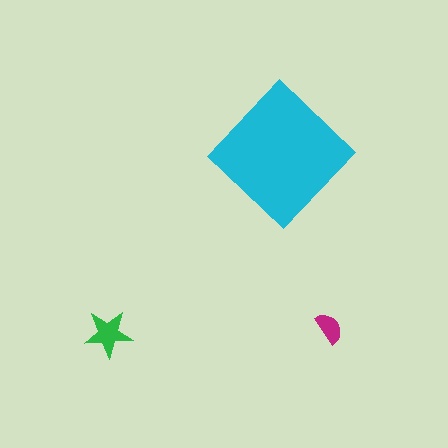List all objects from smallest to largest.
The magenta semicircle, the green star, the cyan diamond.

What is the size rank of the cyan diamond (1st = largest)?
1st.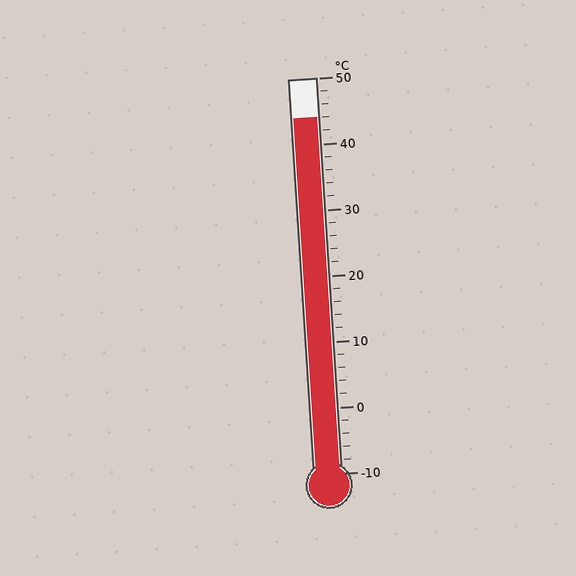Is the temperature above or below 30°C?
The temperature is above 30°C.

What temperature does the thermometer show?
The thermometer shows approximately 44°C.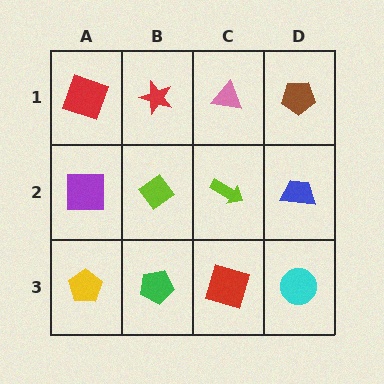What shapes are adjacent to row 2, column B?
A red star (row 1, column B), a green pentagon (row 3, column B), a purple square (row 2, column A), a lime arrow (row 2, column C).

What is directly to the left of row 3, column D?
A red square.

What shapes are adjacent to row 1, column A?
A purple square (row 2, column A), a red star (row 1, column B).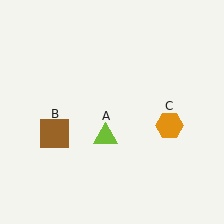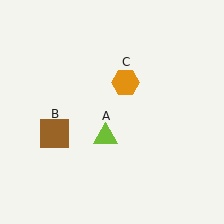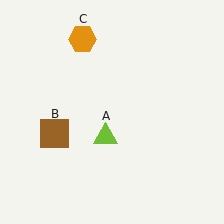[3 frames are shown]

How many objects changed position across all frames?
1 object changed position: orange hexagon (object C).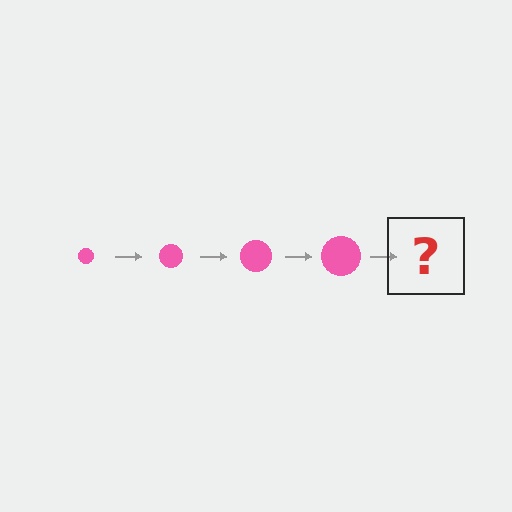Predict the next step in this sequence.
The next step is a pink circle, larger than the previous one.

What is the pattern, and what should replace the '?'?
The pattern is that the circle gets progressively larger each step. The '?' should be a pink circle, larger than the previous one.